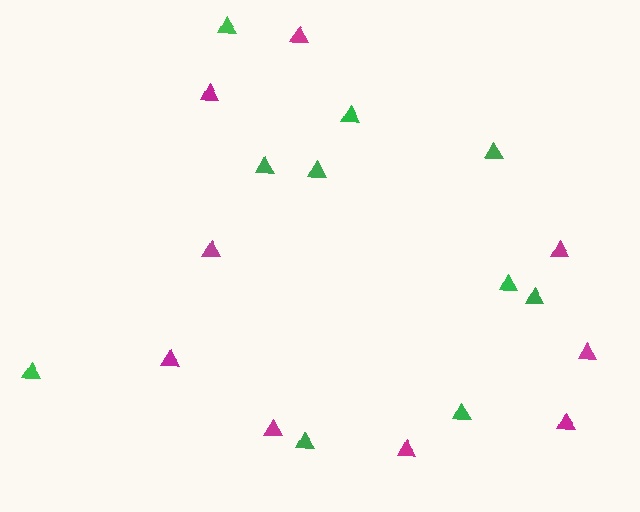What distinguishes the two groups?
There are 2 groups: one group of green triangles (10) and one group of magenta triangles (9).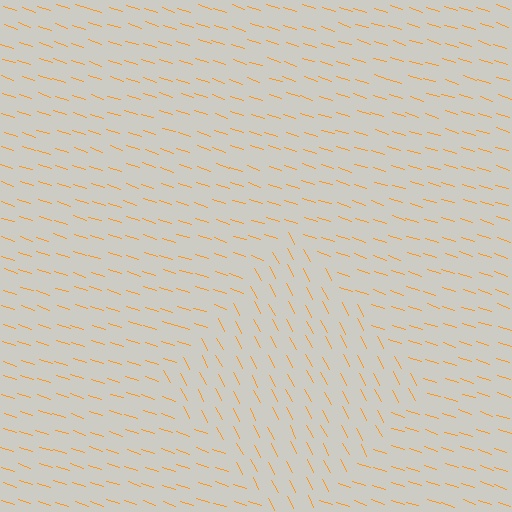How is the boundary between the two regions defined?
The boundary is defined purely by a change in line orientation (approximately 45 degrees difference). All lines are the same color and thickness.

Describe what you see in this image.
The image is filled with small orange line segments. A diamond region in the image has lines oriented differently from the surrounding lines, creating a visible texture boundary.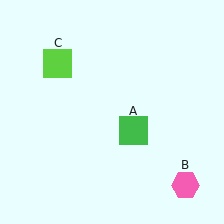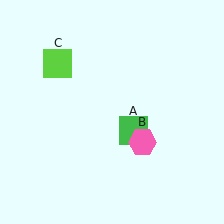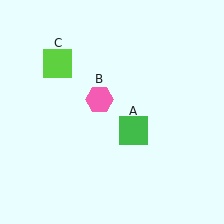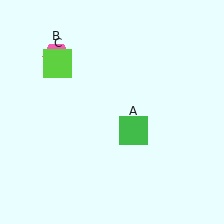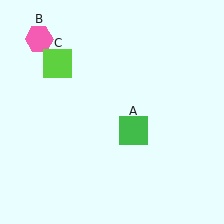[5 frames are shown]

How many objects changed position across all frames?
1 object changed position: pink hexagon (object B).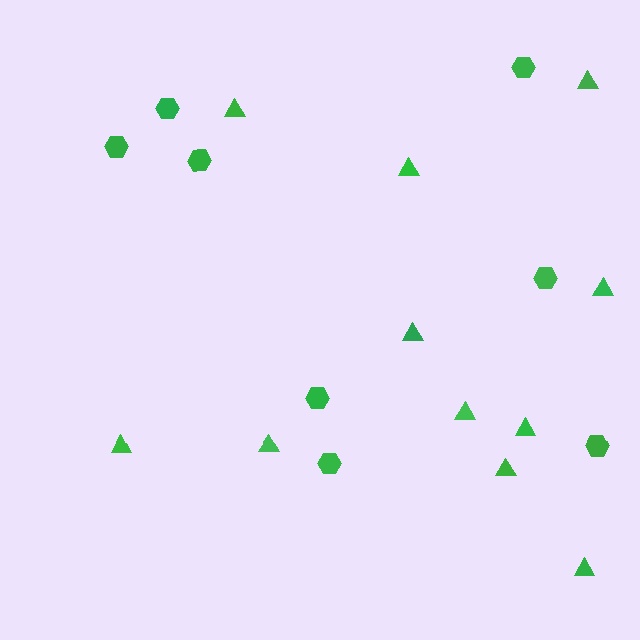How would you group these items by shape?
There are 2 groups: one group of triangles (11) and one group of hexagons (8).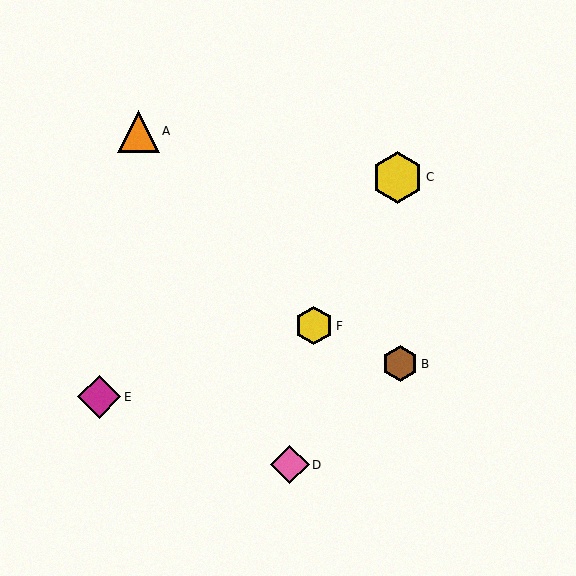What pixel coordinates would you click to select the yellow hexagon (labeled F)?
Click at (314, 326) to select the yellow hexagon F.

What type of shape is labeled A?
Shape A is an orange triangle.